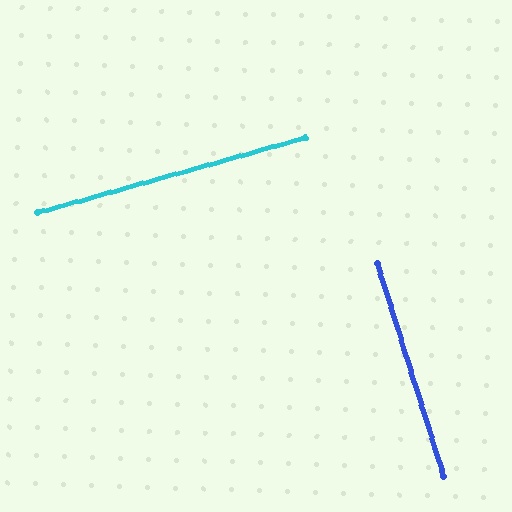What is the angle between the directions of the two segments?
Approximately 88 degrees.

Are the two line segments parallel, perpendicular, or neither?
Perpendicular — they meet at approximately 88°.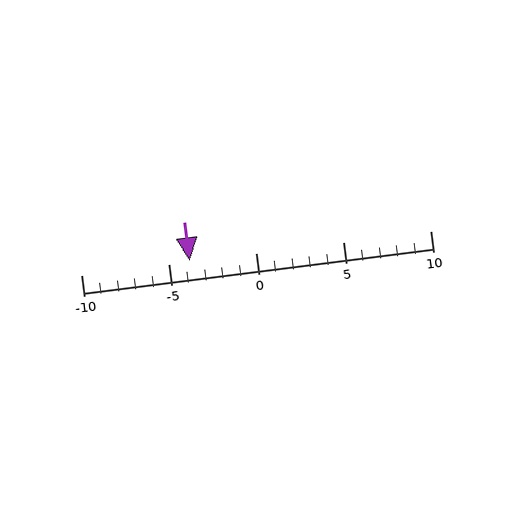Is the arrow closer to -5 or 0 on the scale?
The arrow is closer to -5.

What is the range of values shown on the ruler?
The ruler shows values from -10 to 10.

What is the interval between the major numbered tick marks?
The major tick marks are spaced 5 units apart.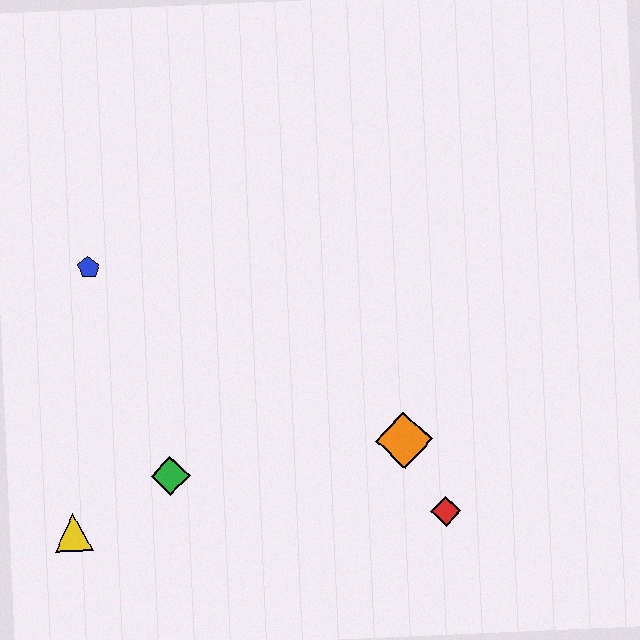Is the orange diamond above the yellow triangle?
Yes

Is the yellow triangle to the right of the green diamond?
No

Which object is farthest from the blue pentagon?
The red diamond is farthest from the blue pentagon.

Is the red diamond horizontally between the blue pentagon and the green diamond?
No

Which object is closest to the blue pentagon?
The green diamond is closest to the blue pentagon.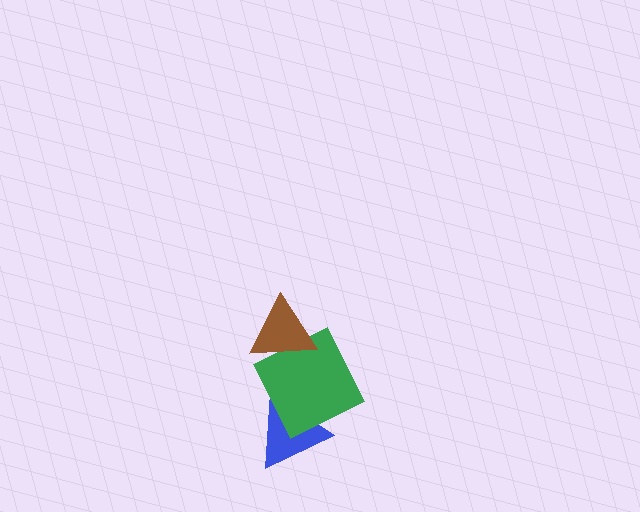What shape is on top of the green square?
The brown triangle is on top of the green square.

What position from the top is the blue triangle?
The blue triangle is 3rd from the top.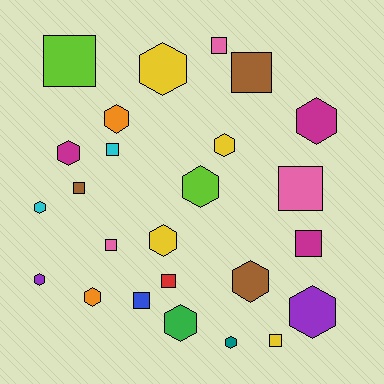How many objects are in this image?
There are 25 objects.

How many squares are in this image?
There are 11 squares.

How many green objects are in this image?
There is 1 green object.